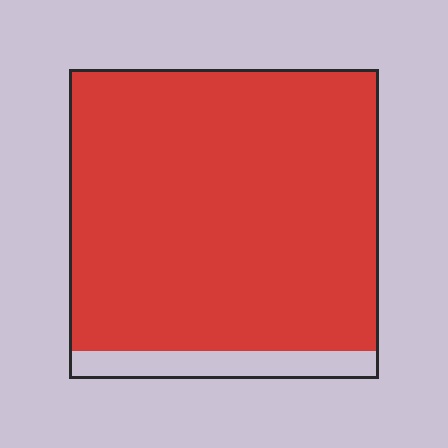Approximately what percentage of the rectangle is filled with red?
Approximately 90%.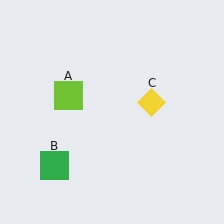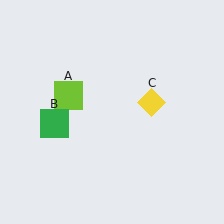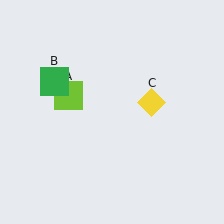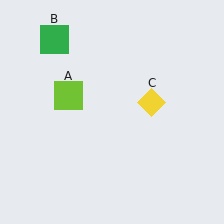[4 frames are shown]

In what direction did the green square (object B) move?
The green square (object B) moved up.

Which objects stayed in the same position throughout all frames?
Lime square (object A) and yellow diamond (object C) remained stationary.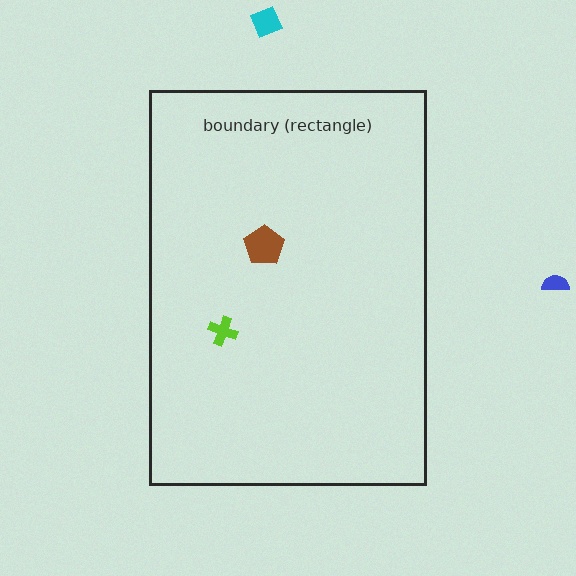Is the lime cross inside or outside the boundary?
Inside.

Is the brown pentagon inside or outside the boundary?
Inside.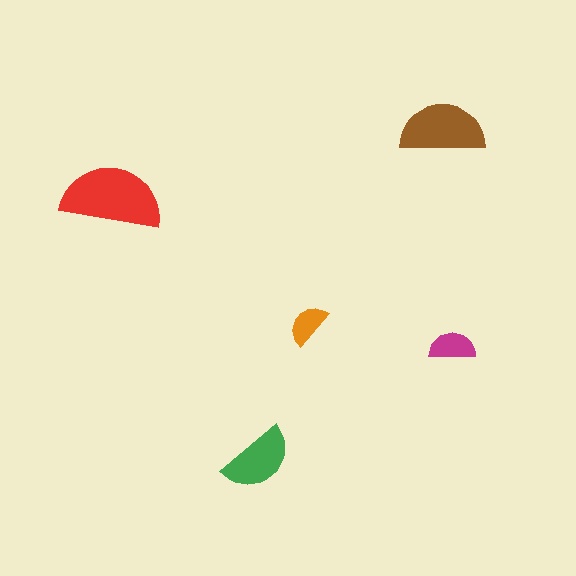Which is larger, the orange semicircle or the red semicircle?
The red one.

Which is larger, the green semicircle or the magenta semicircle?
The green one.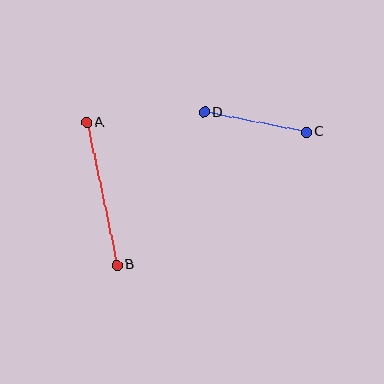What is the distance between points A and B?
The distance is approximately 145 pixels.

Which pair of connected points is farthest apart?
Points A and B are farthest apart.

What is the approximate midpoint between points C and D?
The midpoint is at approximately (255, 122) pixels.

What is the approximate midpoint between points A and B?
The midpoint is at approximately (102, 194) pixels.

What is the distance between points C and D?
The distance is approximately 104 pixels.